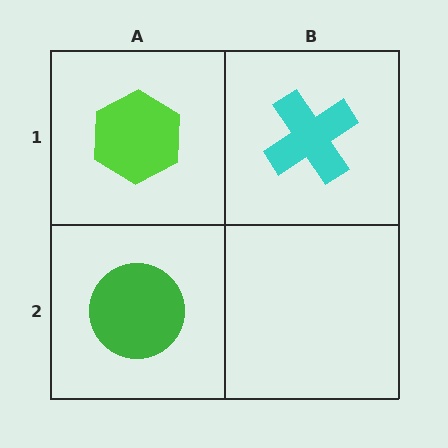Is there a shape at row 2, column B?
No, that cell is empty.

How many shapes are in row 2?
1 shape.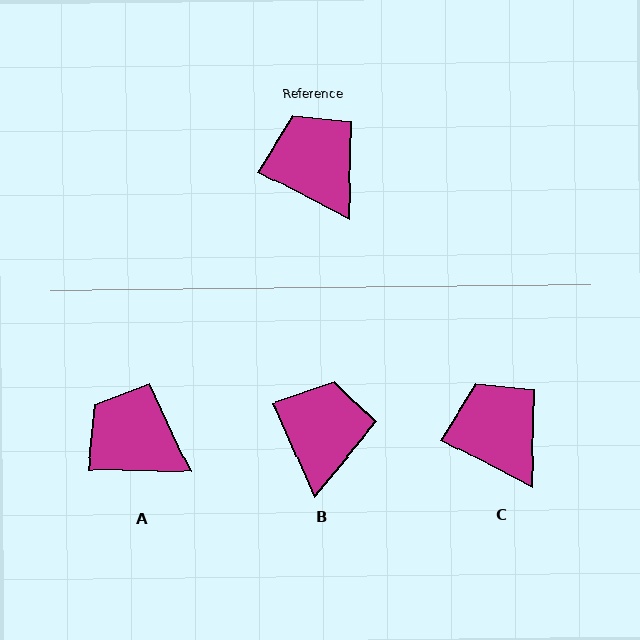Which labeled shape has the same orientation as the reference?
C.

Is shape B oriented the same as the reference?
No, it is off by about 38 degrees.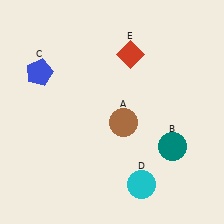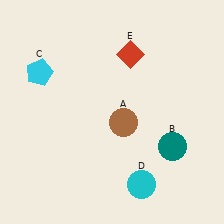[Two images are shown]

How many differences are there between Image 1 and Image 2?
There is 1 difference between the two images.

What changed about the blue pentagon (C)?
In Image 1, C is blue. In Image 2, it changed to cyan.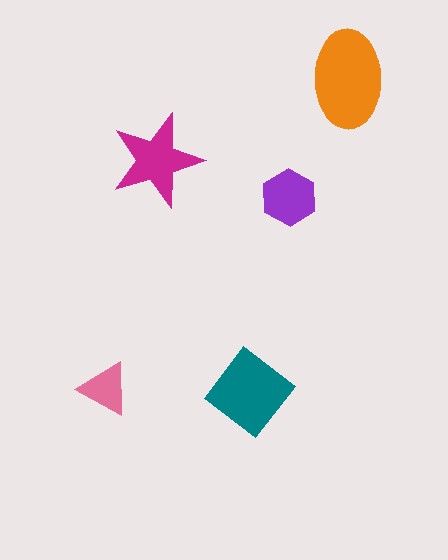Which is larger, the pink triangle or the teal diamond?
The teal diamond.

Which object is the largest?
The orange ellipse.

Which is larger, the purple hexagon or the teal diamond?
The teal diamond.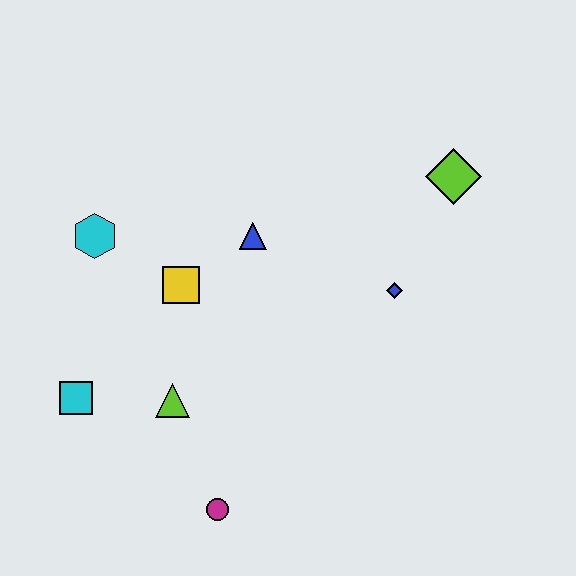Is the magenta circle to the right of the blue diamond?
No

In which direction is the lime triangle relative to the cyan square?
The lime triangle is to the right of the cyan square.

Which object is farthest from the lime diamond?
The cyan square is farthest from the lime diamond.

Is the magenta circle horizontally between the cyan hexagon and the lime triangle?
No